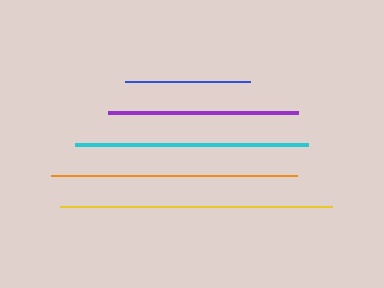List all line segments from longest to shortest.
From longest to shortest: yellow, orange, cyan, purple, blue.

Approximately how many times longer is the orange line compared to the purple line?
The orange line is approximately 1.3 times the length of the purple line.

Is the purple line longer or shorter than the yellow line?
The yellow line is longer than the purple line.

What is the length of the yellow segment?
The yellow segment is approximately 272 pixels long.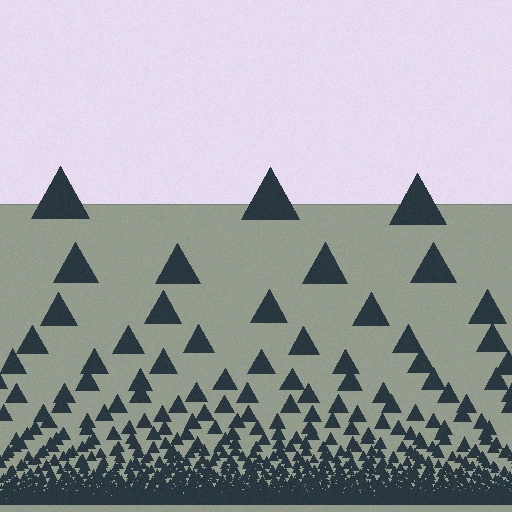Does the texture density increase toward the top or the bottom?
Density increases toward the bottom.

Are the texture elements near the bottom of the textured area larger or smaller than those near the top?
Smaller. The gradient is inverted — elements near the bottom are smaller and denser.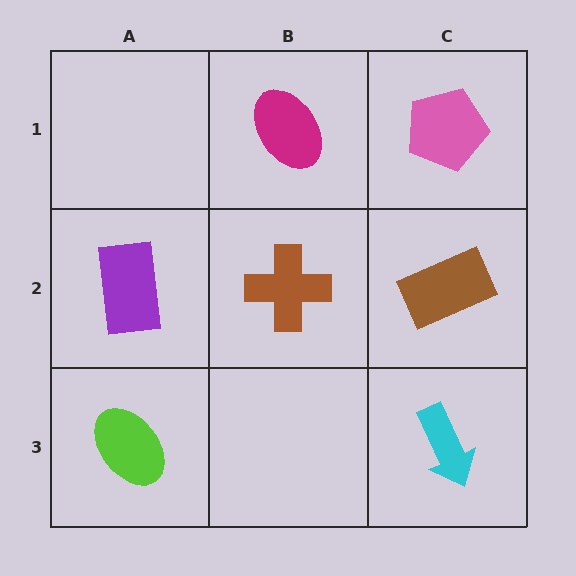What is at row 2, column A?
A purple rectangle.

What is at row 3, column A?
A lime ellipse.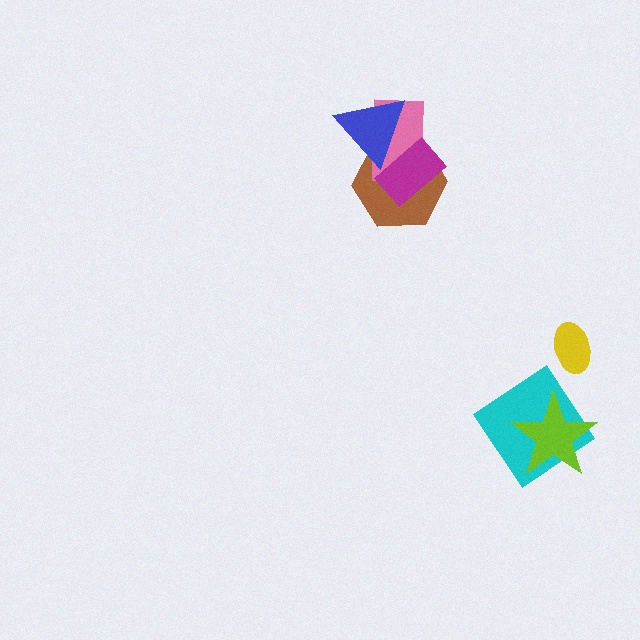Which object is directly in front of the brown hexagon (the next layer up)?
The pink rectangle is directly in front of the brown hexagon.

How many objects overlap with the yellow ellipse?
0 objects overlap with the yellow ellipse.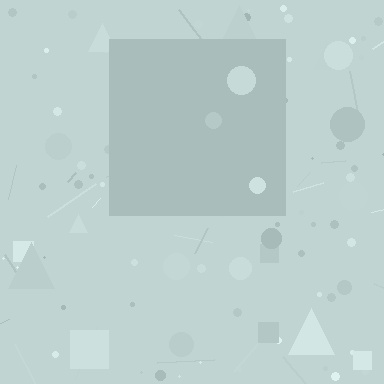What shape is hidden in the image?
A square is hidden in the image.